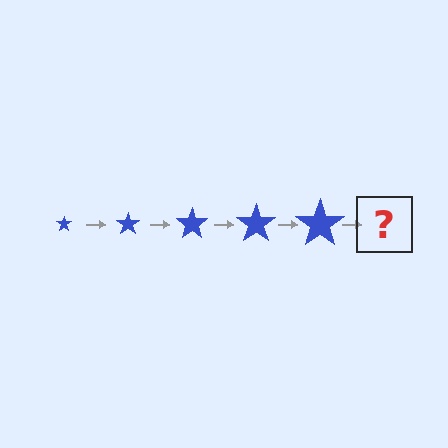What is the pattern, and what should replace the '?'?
The pattern is that the star gets progressively larger each step. The '?' should be a blue star, larger than the previous one.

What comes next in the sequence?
The next element should be a blue star, larger than the previous one.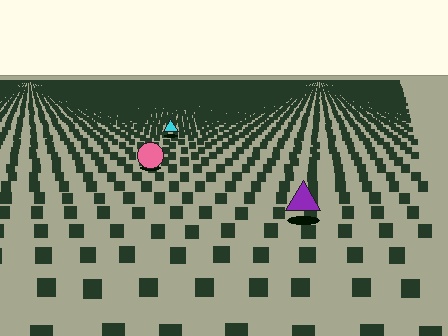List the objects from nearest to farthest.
From nearest to farthest: the purple triangle, the pink circle, the cyan triangle.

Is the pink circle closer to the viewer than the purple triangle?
No. The purple triangle is closer — you can tell from the texture gradient: the ground texture is coarser near it.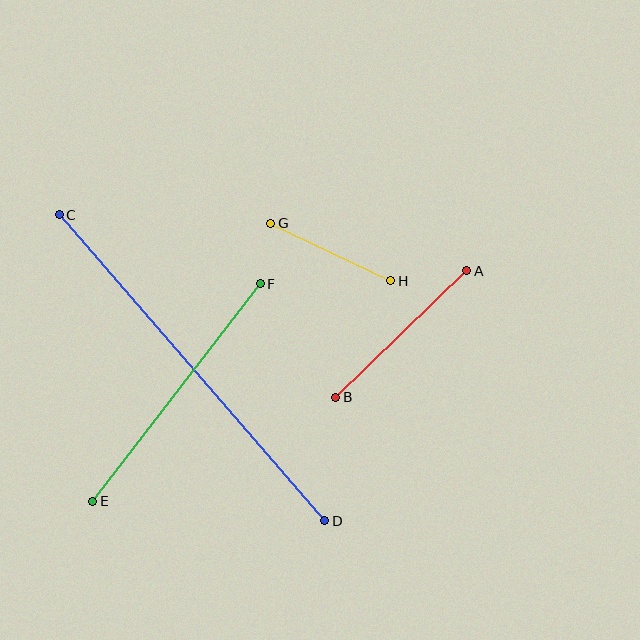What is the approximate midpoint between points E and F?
The midpoint is at approximately (176, 392) pixels.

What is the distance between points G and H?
The distance is approximately 133 pixels.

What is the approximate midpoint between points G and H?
The midpoint is at approximately (331, 252) pixels.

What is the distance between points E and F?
The distance is approximately 275 pixels.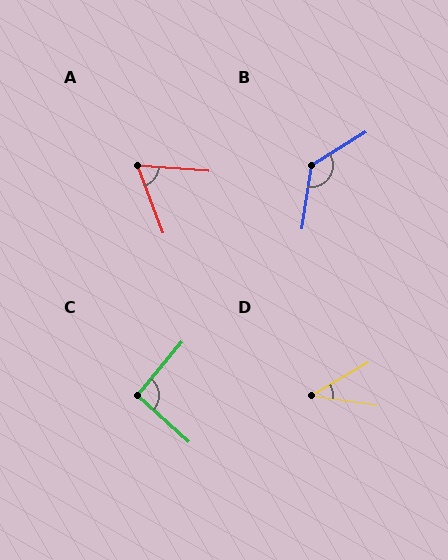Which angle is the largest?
B, at approximately 131 degrees.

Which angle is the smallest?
D, at approximately 39 degrees.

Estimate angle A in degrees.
Approximately 65 degrees.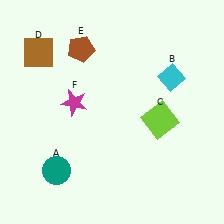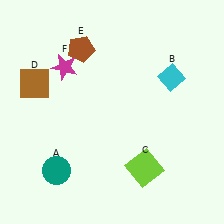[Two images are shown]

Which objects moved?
The objects that moved are: the lime square (C), the brown square (D), the magenta star (F).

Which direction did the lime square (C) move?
The lime square (C) moved down.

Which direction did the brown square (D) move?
The brown square (D) moved down.